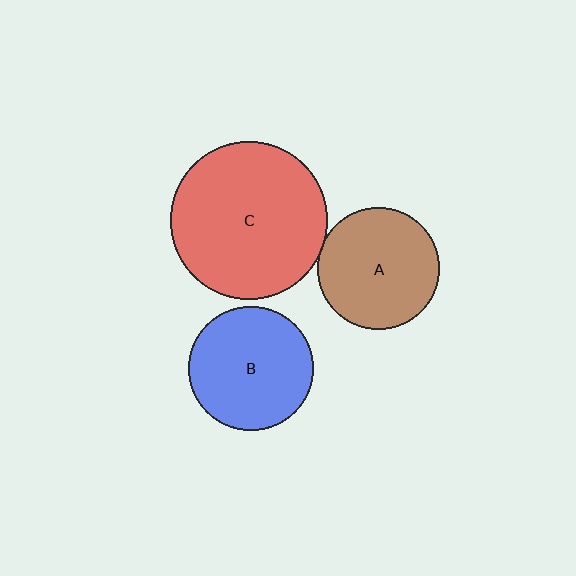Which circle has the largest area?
Circle C (red).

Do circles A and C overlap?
Yes.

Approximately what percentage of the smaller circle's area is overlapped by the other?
Approximately 5%.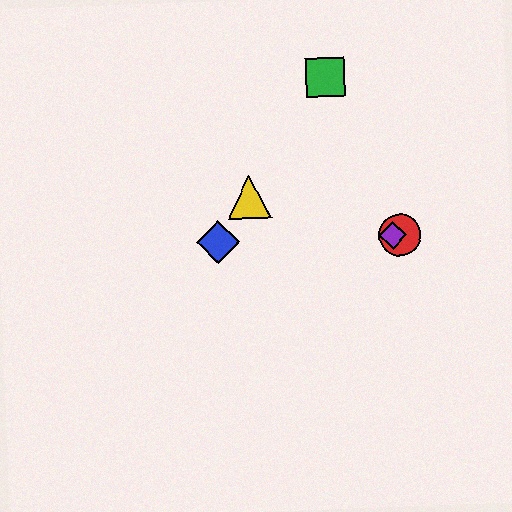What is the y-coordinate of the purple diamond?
The purple diamond is at y≈235.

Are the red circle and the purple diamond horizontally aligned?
Yes, both are at y≈235.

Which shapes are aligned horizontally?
The red circle, the blue diamond, the purple diamond are aligned horizontally.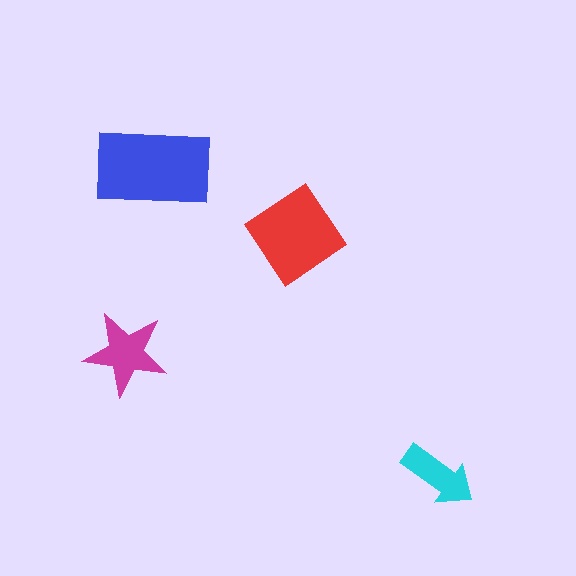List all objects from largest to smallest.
The blue rectangle, the red diamond, the magenta star, the cyan arrow.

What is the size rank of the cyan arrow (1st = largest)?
4th.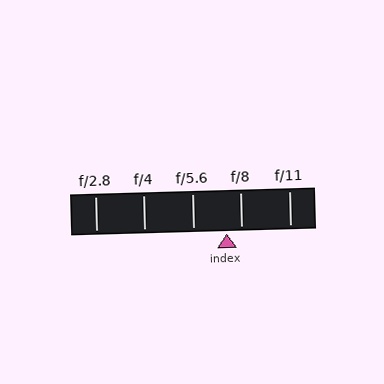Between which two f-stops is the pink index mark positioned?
The index mark is between f/5.6 and f/8.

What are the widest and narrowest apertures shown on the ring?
The widest aperture shown is f/2.8 and the narrowest is f/11.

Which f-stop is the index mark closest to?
The index mark is closest to f/8.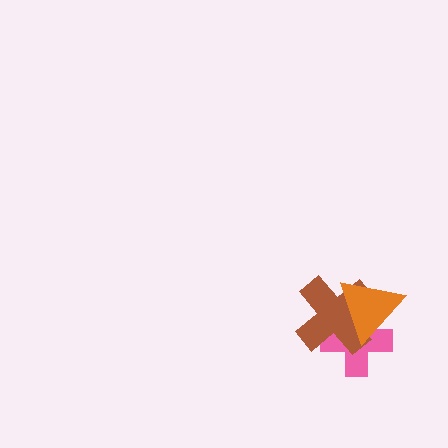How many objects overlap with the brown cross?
2 objects overlap with the brown cross.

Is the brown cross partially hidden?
Yes, it is partially covered by another shape.